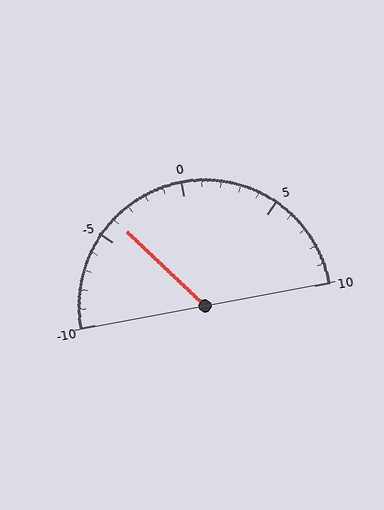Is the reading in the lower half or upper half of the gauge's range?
The reading is in the lower half of the range (-10 to 10).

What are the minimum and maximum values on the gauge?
The gauge ranges from -10 to 10.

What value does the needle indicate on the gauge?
The needle indicates approximately -4.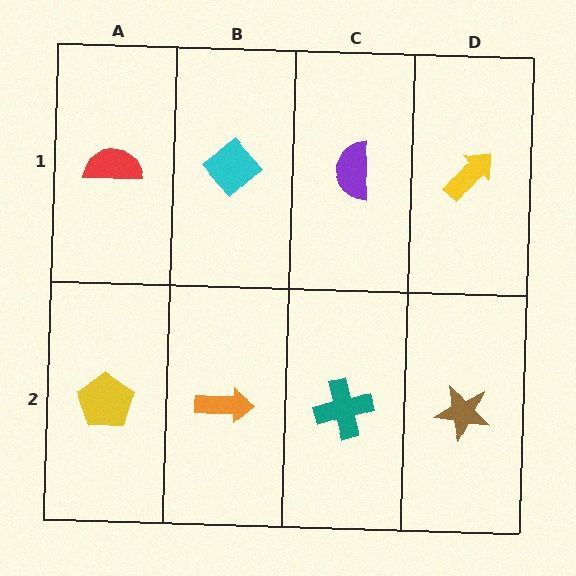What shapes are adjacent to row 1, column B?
An orange arrow (row 2, column B), a red semicircle (row 1, column A), a purple semicircle (row 1, column C).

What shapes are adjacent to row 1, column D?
A brown star (row 2, column D), a purple semicircle (row 1, column C).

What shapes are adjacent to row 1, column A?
A yellow pentagon (row 2, column A), a cyan diamond (row 1, column B).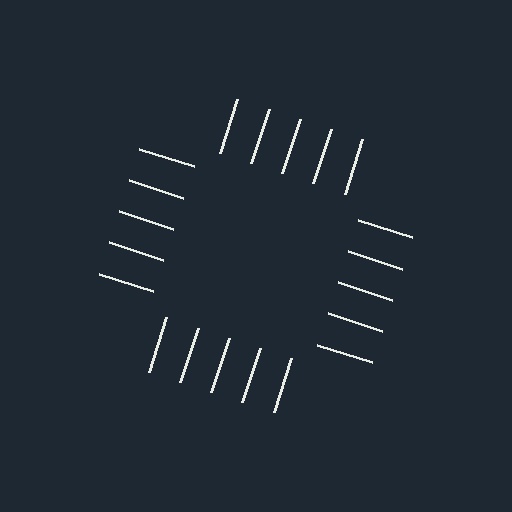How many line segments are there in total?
20 — 5 along each of the 4 edges.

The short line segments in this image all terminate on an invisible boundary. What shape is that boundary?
An illusory square — the line segments terminate on its edges but no continuous stroke is drawn.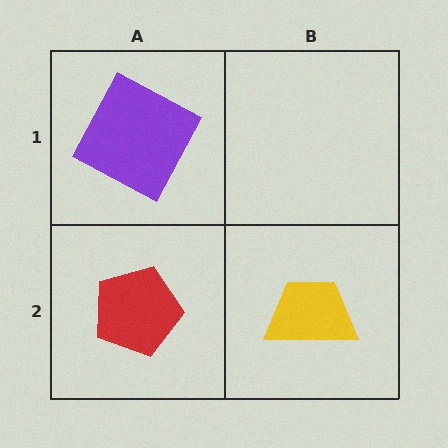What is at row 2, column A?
A red pentagon.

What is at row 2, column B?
A yellow trapezoid.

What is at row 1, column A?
A purple square.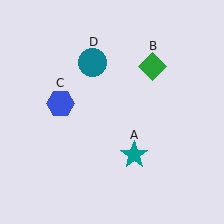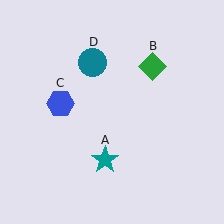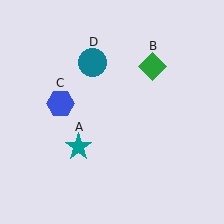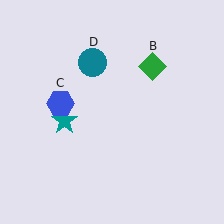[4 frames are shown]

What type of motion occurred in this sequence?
The teal star (object A) rotated clockwise around the center of the scene.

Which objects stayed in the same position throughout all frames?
Green diamond (object B) and blue hexagon (object C) and teal circle (object D) remained stationary.